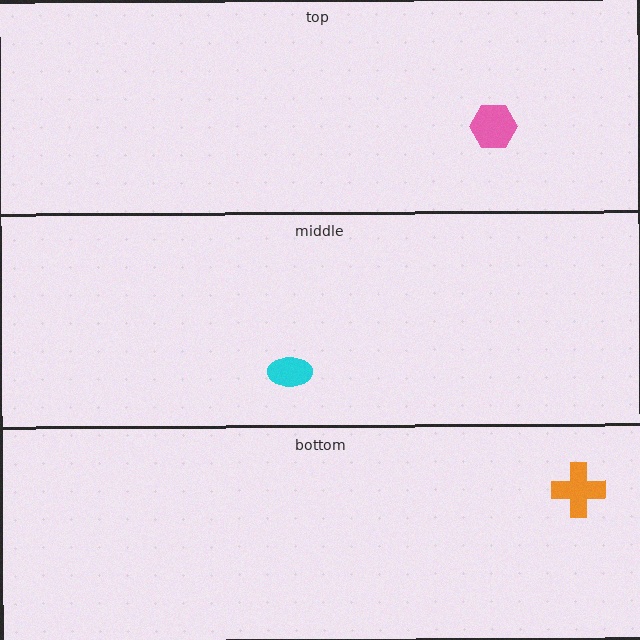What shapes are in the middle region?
The cyan ellipse.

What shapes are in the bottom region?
The orange cross.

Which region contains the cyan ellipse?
The middle region.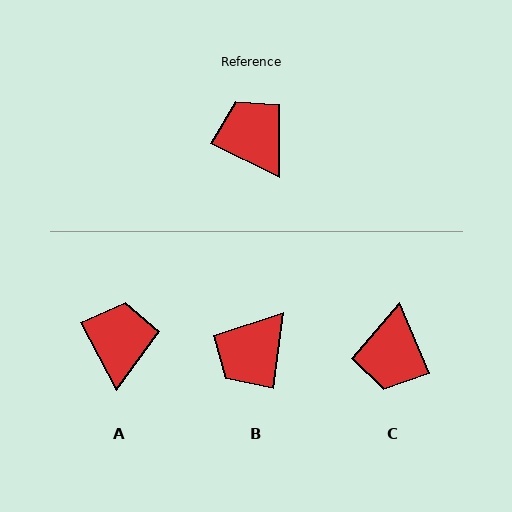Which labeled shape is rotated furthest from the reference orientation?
C, about 140 degrees away.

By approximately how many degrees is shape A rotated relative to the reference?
Approximately 36 degrees clockwise.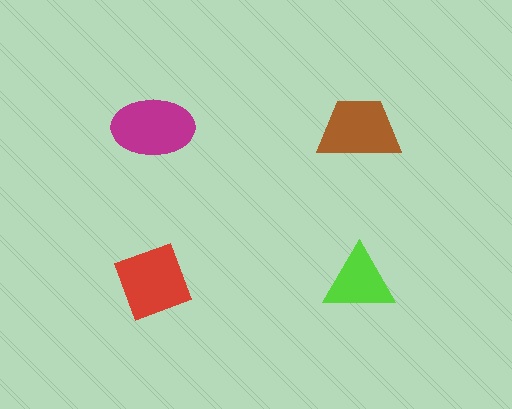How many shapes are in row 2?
2 shapes.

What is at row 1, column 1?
A magenta ellipse.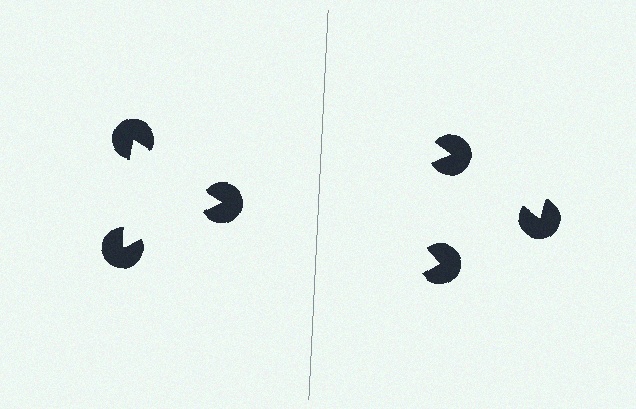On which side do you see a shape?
An illusory triangle appears on the left side. On the right side the wedge cuts are rotated, so no coherent shape forms.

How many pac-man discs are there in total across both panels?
6 — 3 on each side.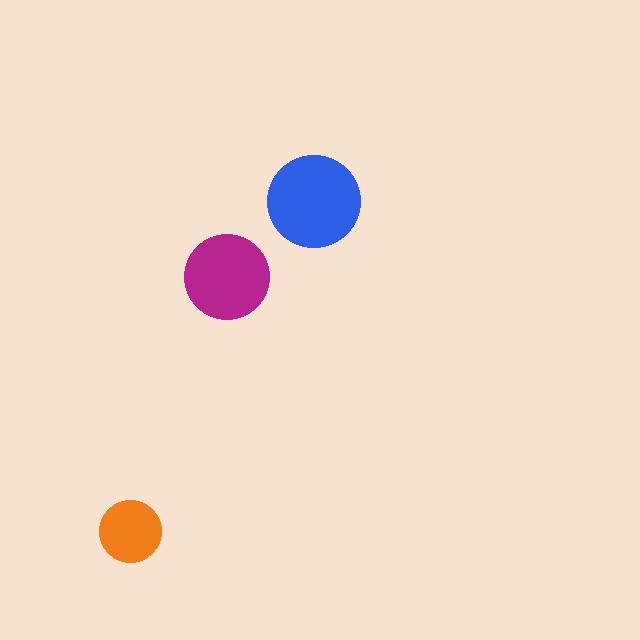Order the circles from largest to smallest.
the blue one, the magenta one, the orange one.